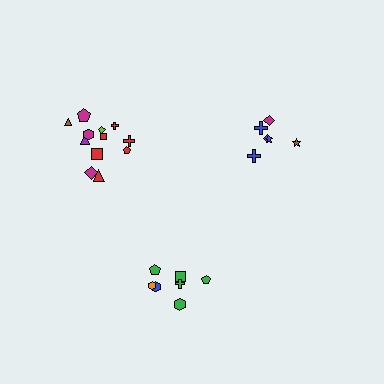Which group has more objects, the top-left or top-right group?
The top-left group.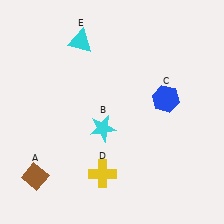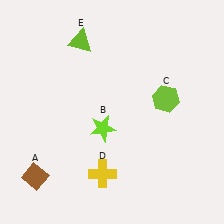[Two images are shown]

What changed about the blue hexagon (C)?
In Image 1, C is blue. In Image 2, it changed to lime.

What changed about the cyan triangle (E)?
In Image 1, E is cyan. In Image 2, it changed to lime.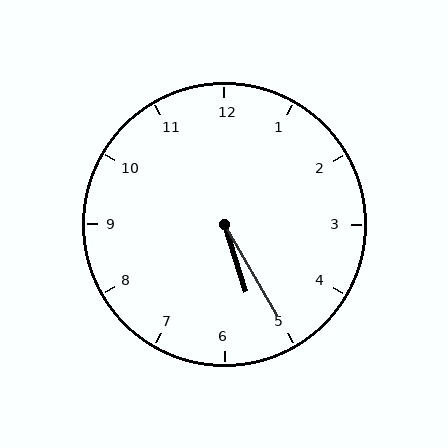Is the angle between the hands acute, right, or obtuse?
It is acute.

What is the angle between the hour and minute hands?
Approximately 12 degrees.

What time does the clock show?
5:25.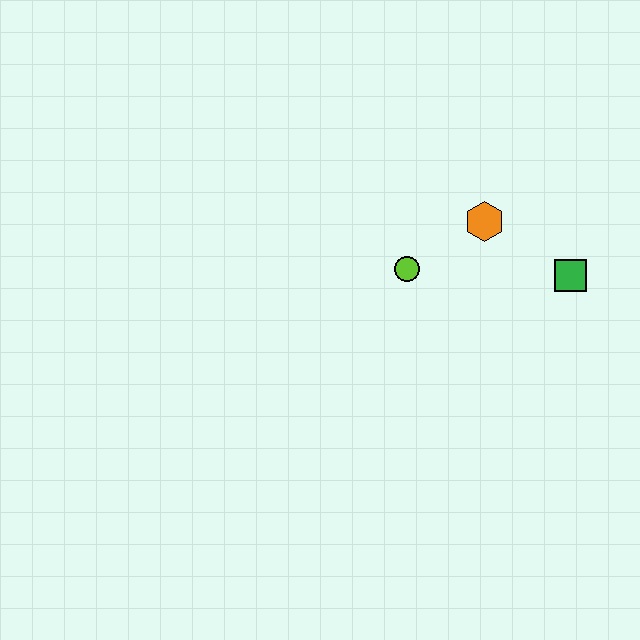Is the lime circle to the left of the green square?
Yes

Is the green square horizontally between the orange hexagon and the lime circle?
No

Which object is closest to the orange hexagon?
The lime circle is closest to the orange hexagon.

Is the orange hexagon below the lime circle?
No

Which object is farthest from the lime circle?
The green square is farthest from the lime circle.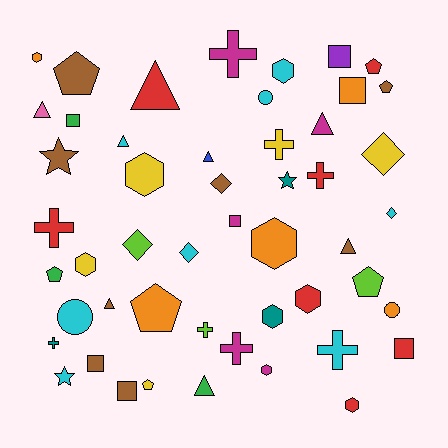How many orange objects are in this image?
There are 5 orange objects.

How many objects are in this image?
There are 50 objects.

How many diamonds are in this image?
There are 5 diamonds.